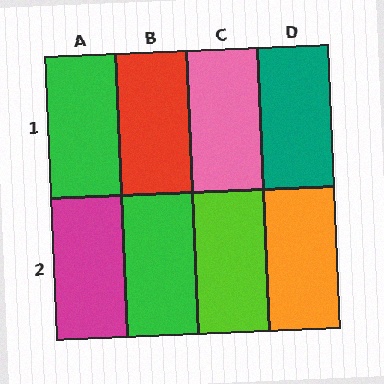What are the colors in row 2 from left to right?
Magenta, green, lime, orange.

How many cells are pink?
1 cell is pink.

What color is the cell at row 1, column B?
Red.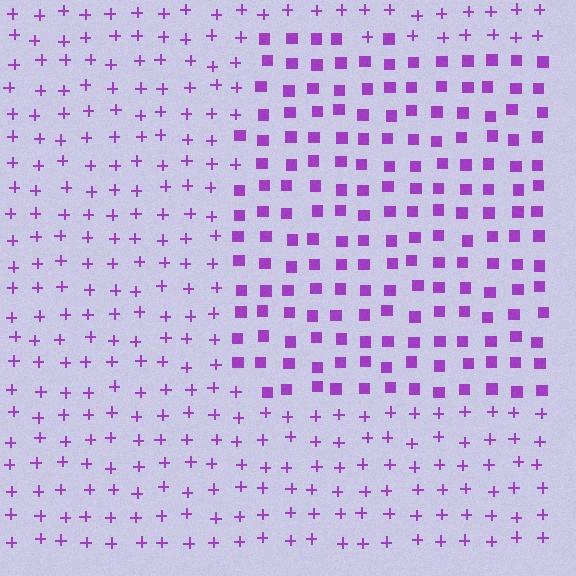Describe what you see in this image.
The image is filled with small purple elements arranged in a uniform grid. A rectangle-shaped region contains squares, while the surrounding area contains plus signs. The boundary is defined purely by the change in element shape.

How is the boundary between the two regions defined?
The boundary is defined by a change in element shape: squares inside vs. plus signs outside. All elements share the same color and spacing.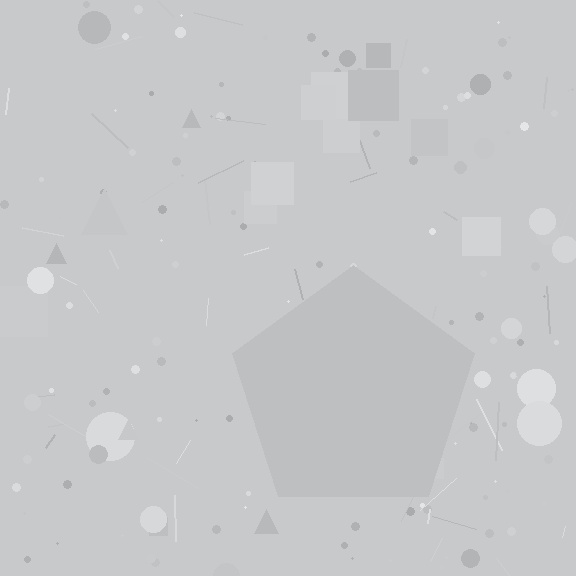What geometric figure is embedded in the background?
A pentagon is embedded in the background.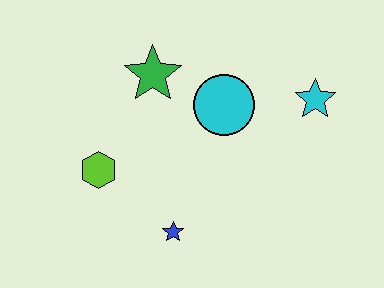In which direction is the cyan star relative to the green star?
The cyan star is to the right of the green star.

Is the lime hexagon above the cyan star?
No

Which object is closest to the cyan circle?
The green star is closest to the cyan circle.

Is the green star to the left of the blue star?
Yes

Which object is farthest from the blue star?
The cyan star is farthest from the blue star.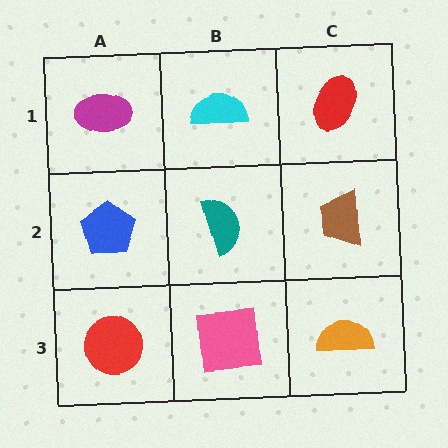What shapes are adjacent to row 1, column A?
A blue pentagon (row 2, column A), a cyan semicircle (row 1, column B).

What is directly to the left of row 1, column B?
A magenta ellipse.